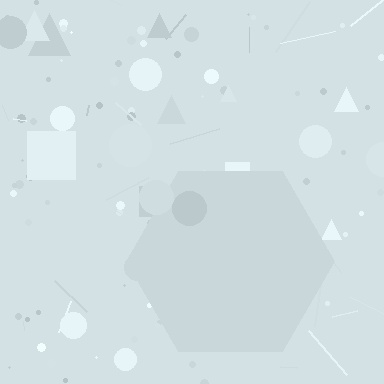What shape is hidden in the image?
A hexagon is hidden in the image.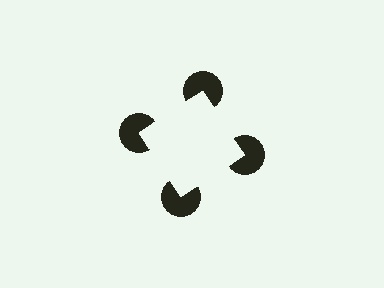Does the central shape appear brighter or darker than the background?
It typically appears slightly brighter than the background, even though no actual brightness change is drawn.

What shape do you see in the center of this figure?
An illusory square — its edges are inferred from the aligned wedge cuts in the pac-man discs, not physically drawn.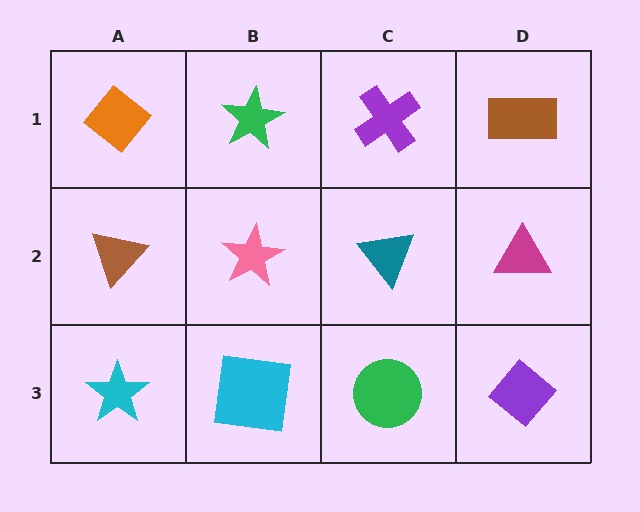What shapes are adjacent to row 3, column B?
A pink star (row 2, column B), a cyan star (row 3, column A), a green circle (row 3, column C).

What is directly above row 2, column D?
A brown rectangle.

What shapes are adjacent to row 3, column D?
A magenta triangle (row 2, column D), a green circle (row 3, column C).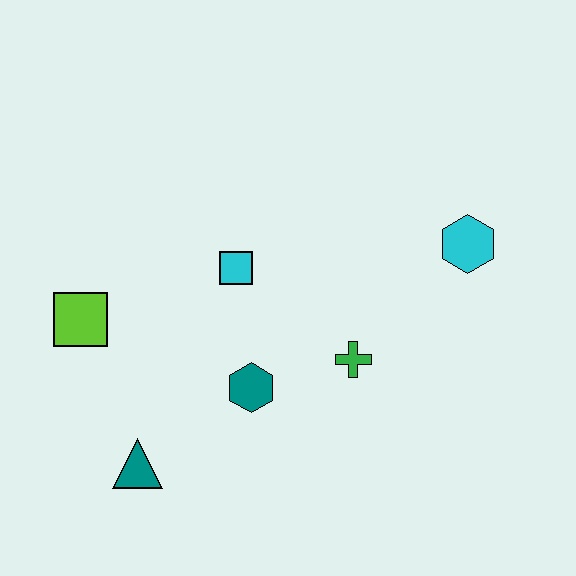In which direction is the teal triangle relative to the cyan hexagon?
The teal triangle is to the left of the cyan hexagon.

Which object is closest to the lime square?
The teal triangle is closest to the lime square.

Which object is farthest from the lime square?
The cyan hexagon is farthest from the lime square.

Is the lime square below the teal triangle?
No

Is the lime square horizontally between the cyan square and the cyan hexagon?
No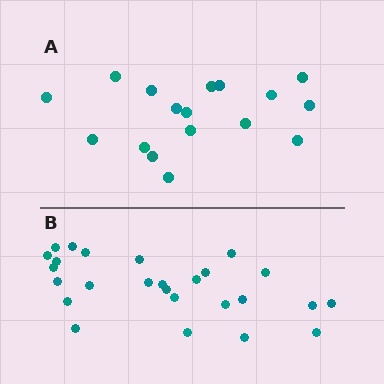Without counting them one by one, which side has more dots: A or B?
Region B (the bottom region) has more dots.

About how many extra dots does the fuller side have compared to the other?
Region B has roughly 8 or so more dots than region A.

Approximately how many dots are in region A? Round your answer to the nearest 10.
About 20 dots. (The exact count is 17, which rounds to 20.)